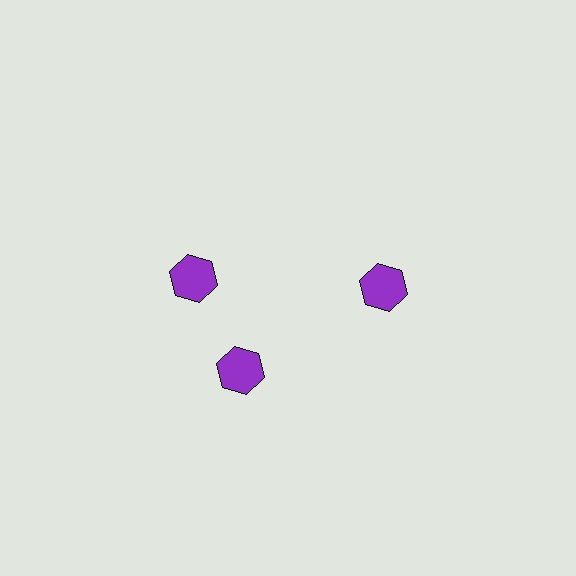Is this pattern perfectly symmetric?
No. The 3 purple hexagons are arranged in a ring, but one element near the 11 o'clock position is rotated out of alignment along the ring, breaking the 3-fold rotational symmetry.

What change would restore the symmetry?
The symmetry would be restored by rotating it back into even spacing with its neighbors so that all 3 hexagons sit at equal angles and equal distance from the center.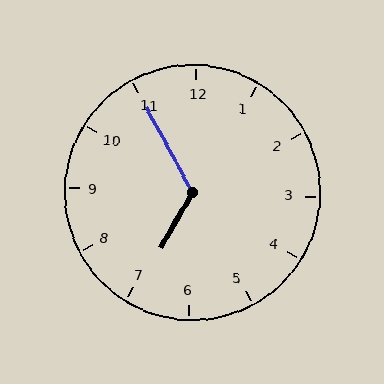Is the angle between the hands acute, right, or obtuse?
It is obtuse.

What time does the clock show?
6:55.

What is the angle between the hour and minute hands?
Approximately 122 degrees.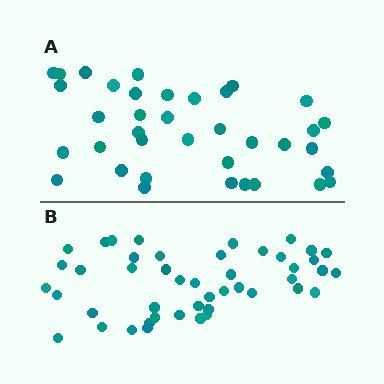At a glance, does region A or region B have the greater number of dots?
Region B (the bottom region) has more dots.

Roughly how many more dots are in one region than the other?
Region B has roughly 8 or so more dots than region A.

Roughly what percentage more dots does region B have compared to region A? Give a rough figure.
About 25% more.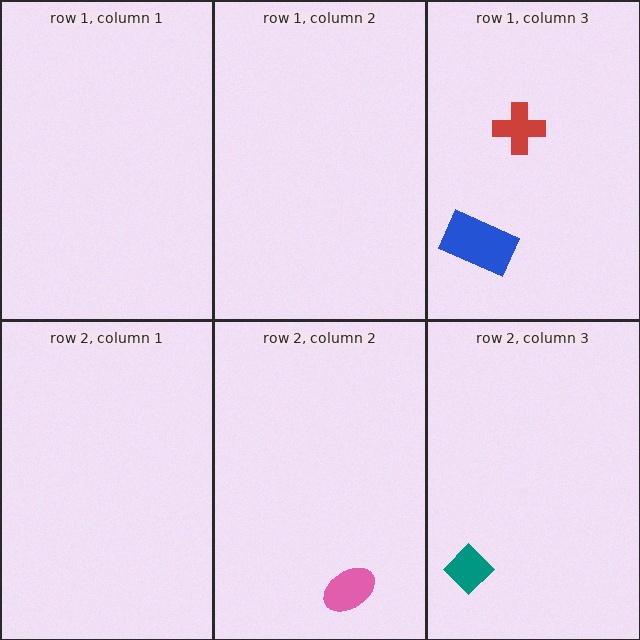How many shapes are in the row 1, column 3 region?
2.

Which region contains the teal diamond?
The row 2, column 3 region.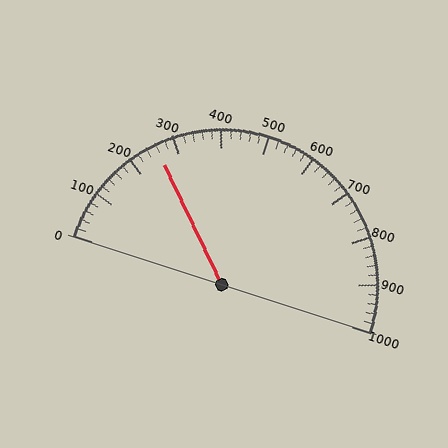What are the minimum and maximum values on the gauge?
The gauge ranges from 0 to 1000.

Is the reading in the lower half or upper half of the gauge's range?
The reading is in the lower half of the range (0 to 1000).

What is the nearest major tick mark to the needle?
The nearest major tick mark is 300.